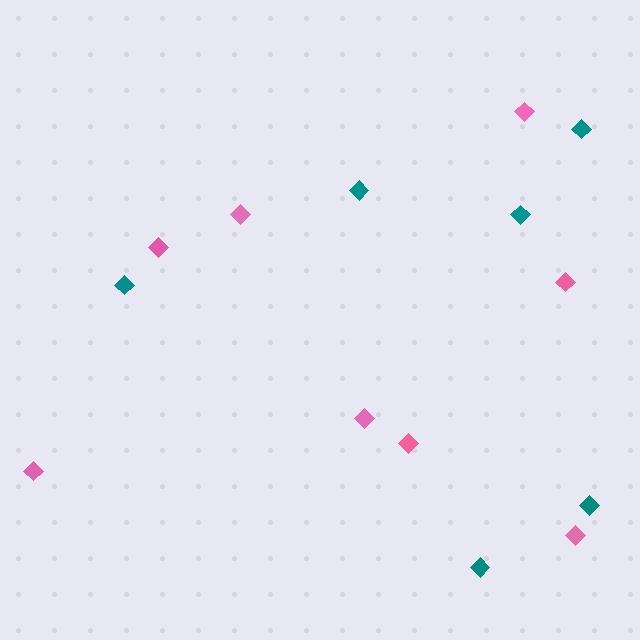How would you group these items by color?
There are 2 groups: one group of pink diamonds (8) and one group of teal diamonds (6).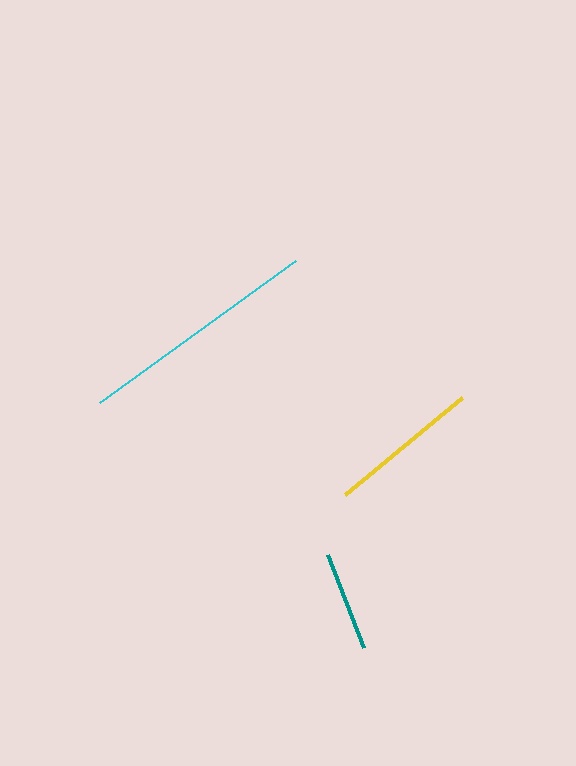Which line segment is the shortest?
The teal line is the shortest at approximately 100 pixels.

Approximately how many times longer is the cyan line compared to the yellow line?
The cyan line is approximately 1.6 times the length of the yellow line.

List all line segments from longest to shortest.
From longest to shortest: cyan, yellow, teal.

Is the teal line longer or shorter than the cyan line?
The cyan line is longer than the teal line.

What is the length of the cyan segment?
The cyan segment is approximately 243 pixels long.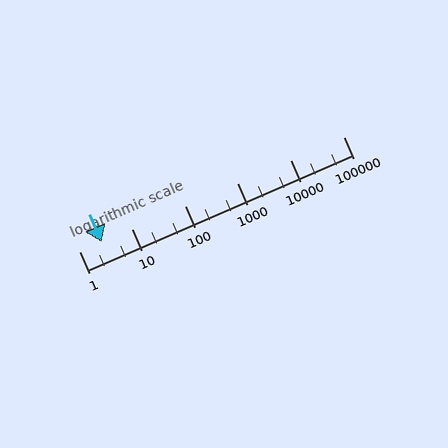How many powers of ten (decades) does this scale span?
The scale spans 5 decades, from 1 to 100000.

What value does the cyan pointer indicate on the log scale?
The pointer indicates approximately 2.7.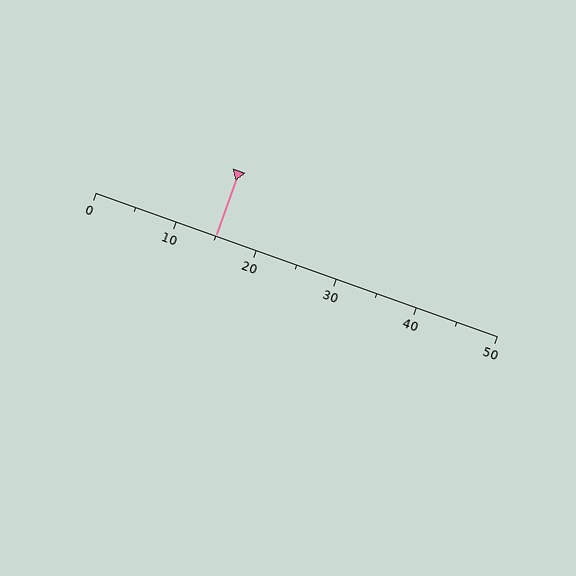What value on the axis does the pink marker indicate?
The marker indicates approximately 15.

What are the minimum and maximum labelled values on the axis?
The axis runs from 0 to 50.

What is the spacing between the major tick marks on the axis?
The major ticks are spaced 10 apart.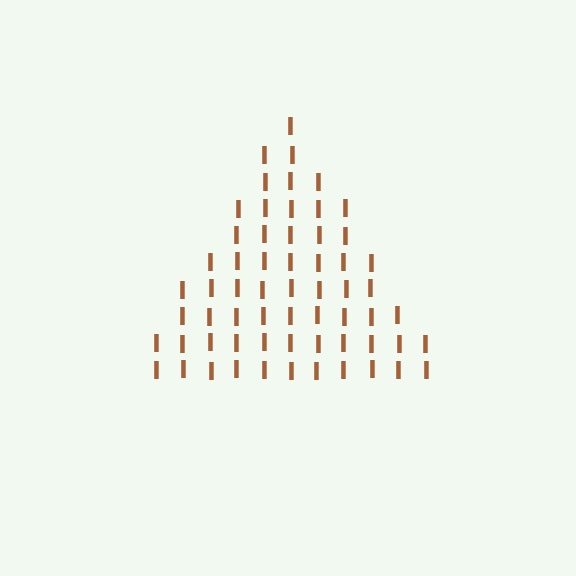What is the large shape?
The large shape is a triangle.